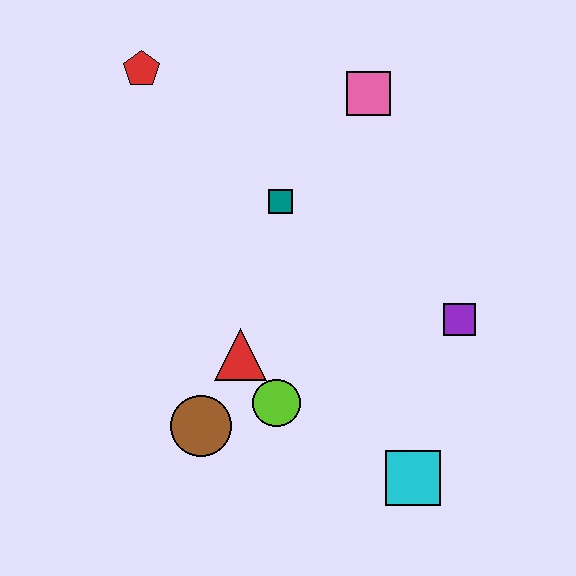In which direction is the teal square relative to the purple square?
The teal square is to the left of the purple square.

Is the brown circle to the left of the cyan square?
Yes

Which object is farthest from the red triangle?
The red pentagon is farthest from the red triangle.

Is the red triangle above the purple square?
No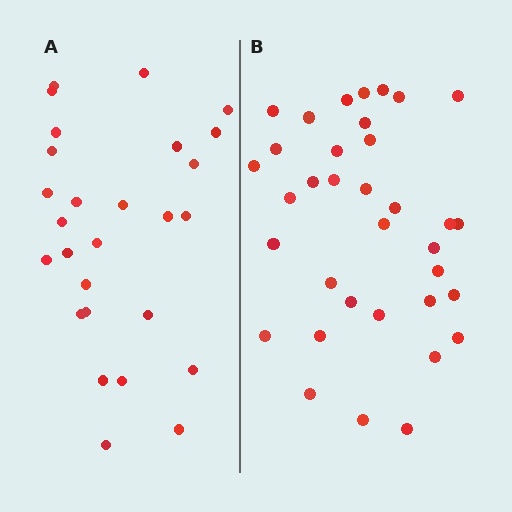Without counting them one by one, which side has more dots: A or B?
Region B (the right region) has more dots.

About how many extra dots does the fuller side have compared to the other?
Region B has roughly 8 or so more dots than region A.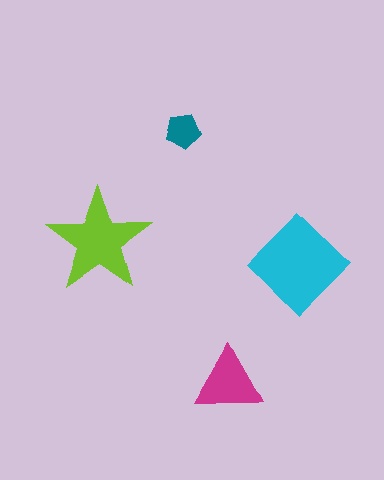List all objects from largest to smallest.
The cyan diamond, the lime star, the magenta triangle, the teal pentagon.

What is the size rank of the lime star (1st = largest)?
2nd.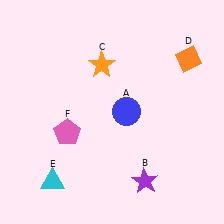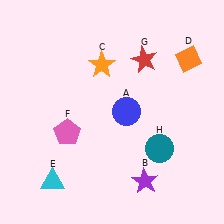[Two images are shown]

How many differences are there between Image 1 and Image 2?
There are 2 differences between the two images.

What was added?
A red star (G), a teal circle (H) were added in Image 2.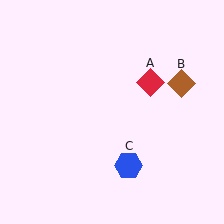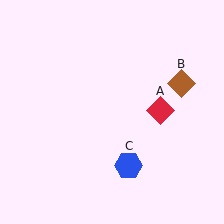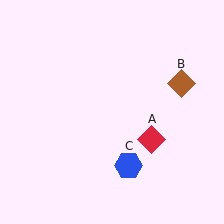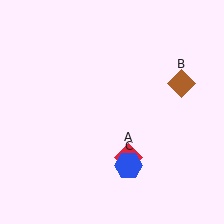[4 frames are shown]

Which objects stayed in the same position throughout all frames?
Brown diamond (object B) and blue hexagon (object C) remained stationary.